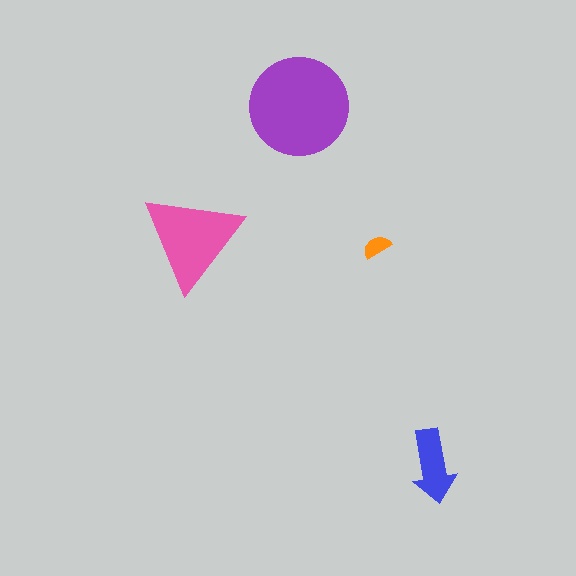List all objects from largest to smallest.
The purple circle, the pink triangle, the blue arrow, the orange semicircle.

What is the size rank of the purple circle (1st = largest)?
1st.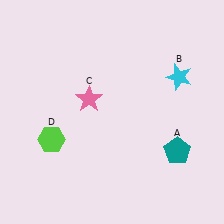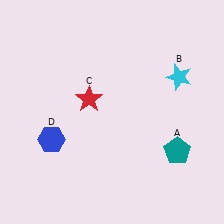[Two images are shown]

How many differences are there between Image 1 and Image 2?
There are 2 differences between the two images.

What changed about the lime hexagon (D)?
In Image 1, D is lime. In Image 2, it changed to blue.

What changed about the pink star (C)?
In Image 1, C is pink. In Image 2, it changed to red.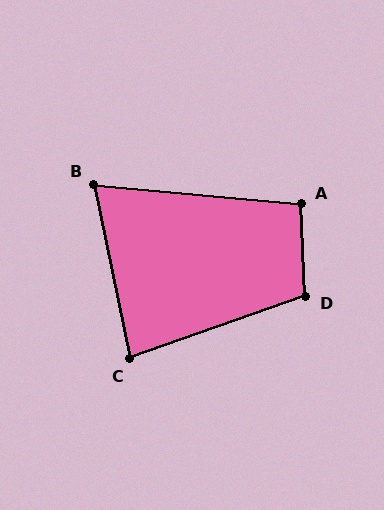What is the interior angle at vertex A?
Approximately 98 degrees (obtuse).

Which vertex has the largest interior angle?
D, at approximately 107 degrees.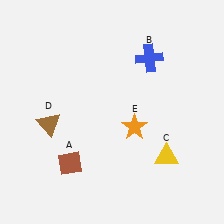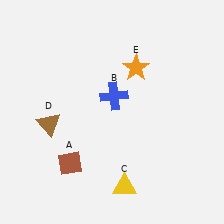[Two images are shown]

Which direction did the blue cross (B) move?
The blue cross (B) moved down.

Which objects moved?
The objects that moved are: the blue cross (B), the yellow triangle (C), the orange star (E).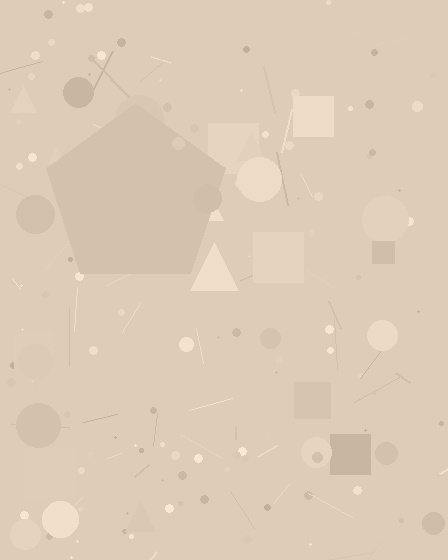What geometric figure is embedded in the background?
A pentagon is embedded in the background.